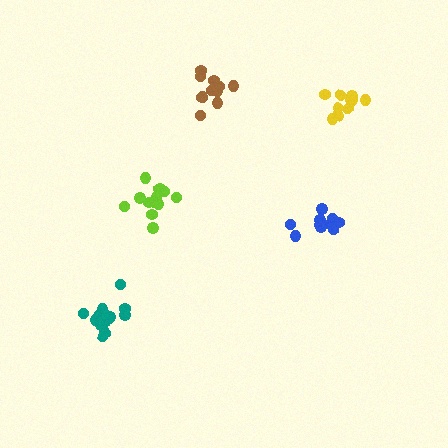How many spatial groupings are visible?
There are 5 spatial groupings.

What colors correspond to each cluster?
The clusters are colored: blue, yellow, brown, teal, lime.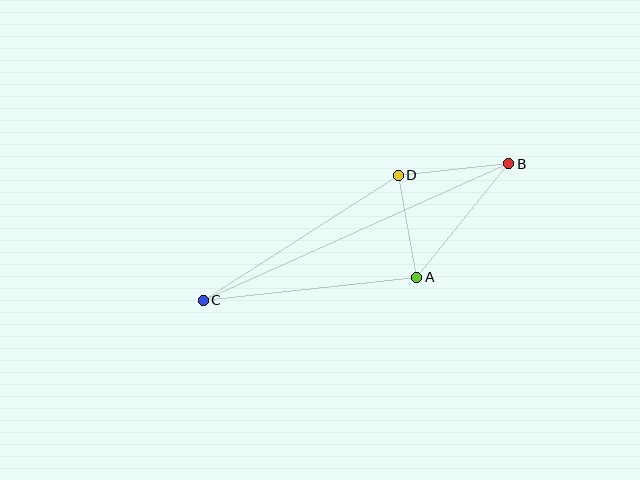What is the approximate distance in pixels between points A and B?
The distance between A and B is approximately 146 pixels.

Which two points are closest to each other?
Points A and D are closest to each other.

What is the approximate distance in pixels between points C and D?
The distance between C and D is approximately 232 pixels.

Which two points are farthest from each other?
Points B and C are farthest from each other.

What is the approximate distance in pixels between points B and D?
The distance between B and D is approximately 111 pixels.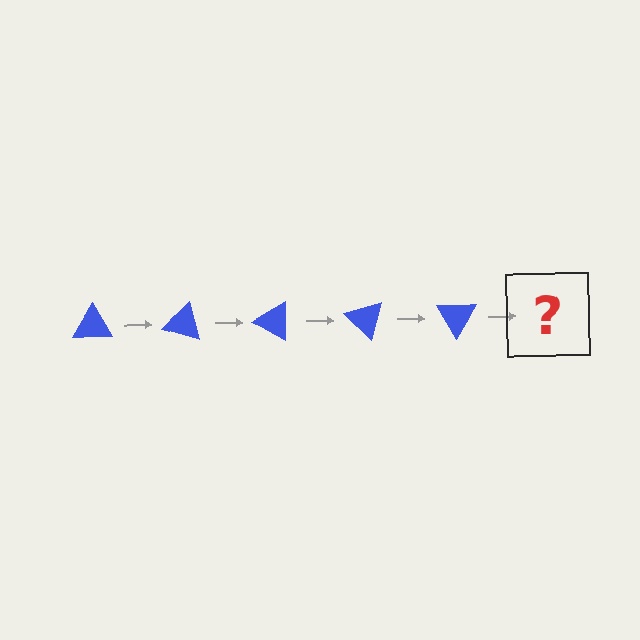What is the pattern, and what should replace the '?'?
The pattern is that the triangle rotates 15 degrees each step. The '?' should be a blue triangle rotated 75 degrees.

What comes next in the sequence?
The next element should be a blue triangle rotated 75 degrees.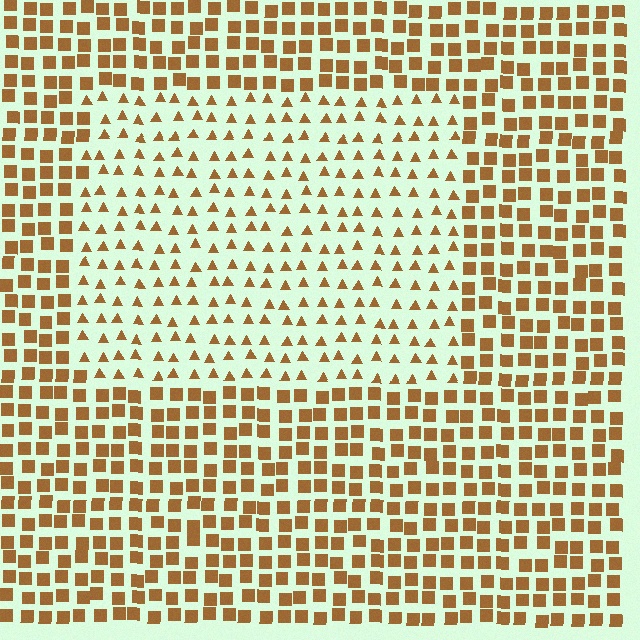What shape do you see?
I see a rectangle.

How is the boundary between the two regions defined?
The boundary is defined by a change in element shape: triangles inside vs. squares outside. All elements share the same color and spacing.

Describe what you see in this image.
The image is filled with small brown elements arranged in a uniform grid. A rectangle-shaped region contains triangles, while the surrounding area contains squares. The boundary is defined purely by the change in element shape.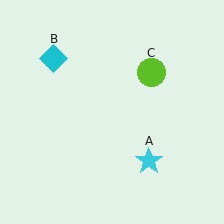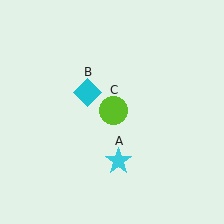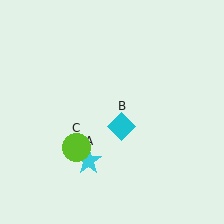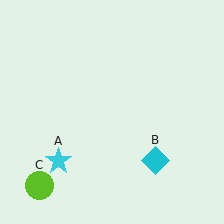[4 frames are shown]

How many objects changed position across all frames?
3 objects changed position: cyan star (object A), cyan diamond (object B), lime circle (object C).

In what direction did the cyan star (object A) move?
The cyan star (object A) moved left.